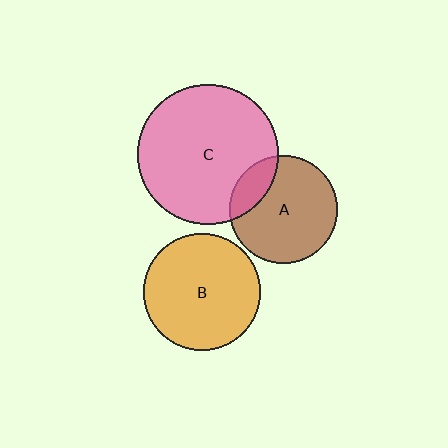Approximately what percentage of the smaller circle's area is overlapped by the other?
Approximately 20%.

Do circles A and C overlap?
Yes.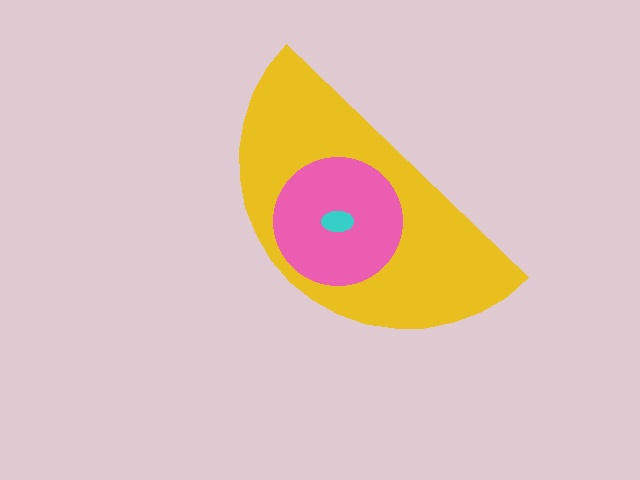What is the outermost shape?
The yellow semicircle.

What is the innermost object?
The cyan ellipse.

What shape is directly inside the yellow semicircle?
The pink circle.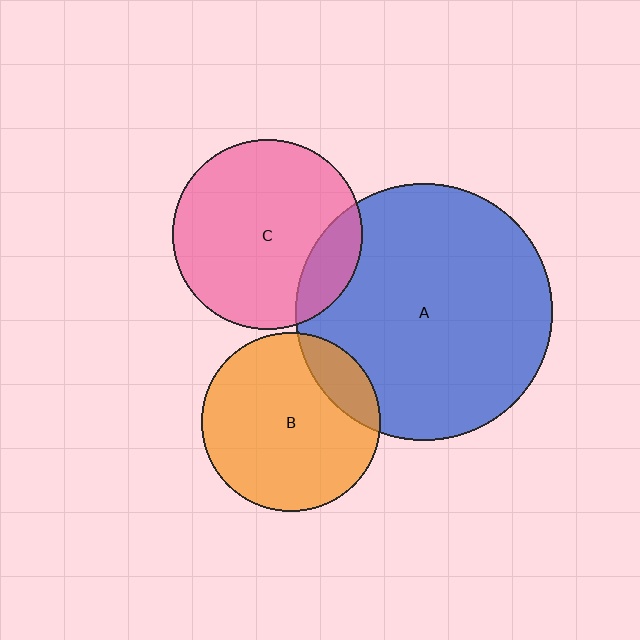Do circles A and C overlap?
Yes.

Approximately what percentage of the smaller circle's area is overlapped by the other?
Approximately 15%.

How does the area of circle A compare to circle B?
Approximately 2.1 times.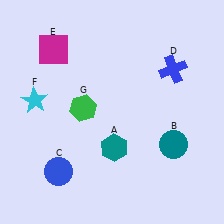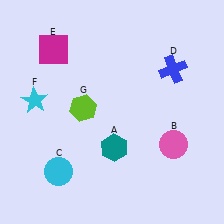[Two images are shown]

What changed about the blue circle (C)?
In Image 1, C is blue. In Image 2, it changed to cyan.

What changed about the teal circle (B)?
In Image 1, B is teal. In Image 2, it changed to pink.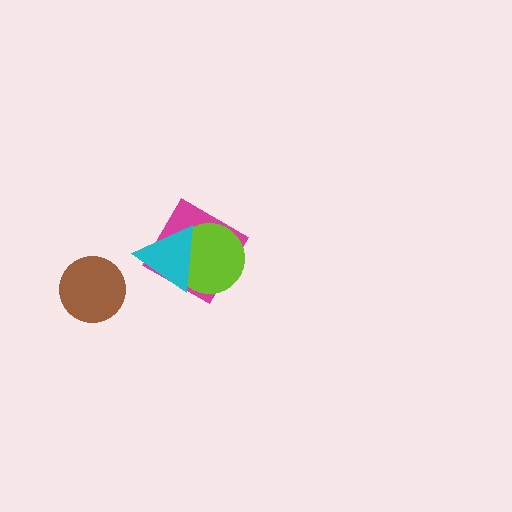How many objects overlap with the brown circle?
0 objects overlap with the brown circle.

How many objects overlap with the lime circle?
2 objects overlap with the lime circle.